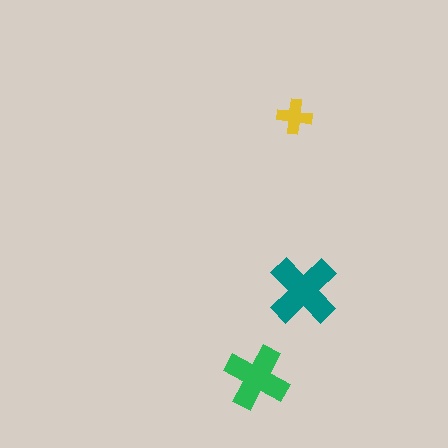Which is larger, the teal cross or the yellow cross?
The teal one.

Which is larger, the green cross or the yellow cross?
The green one.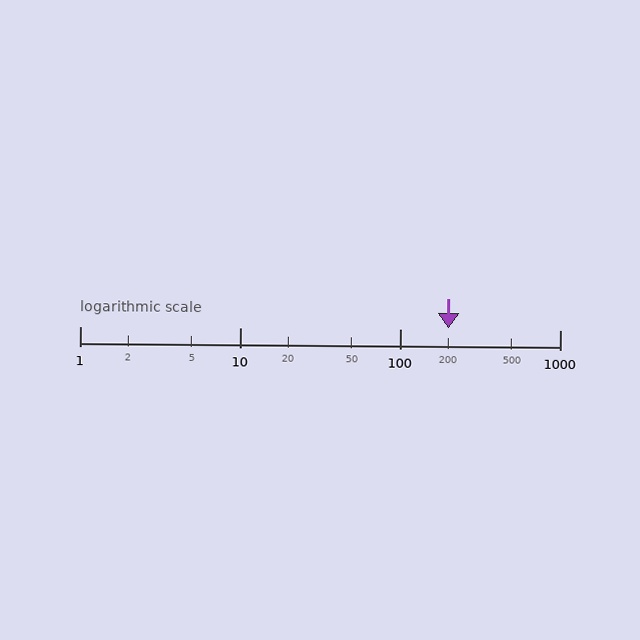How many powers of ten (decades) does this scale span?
The scale spans 3 decades, from 1 to 1000.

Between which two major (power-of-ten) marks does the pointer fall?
The pointer is between 100 and 1000.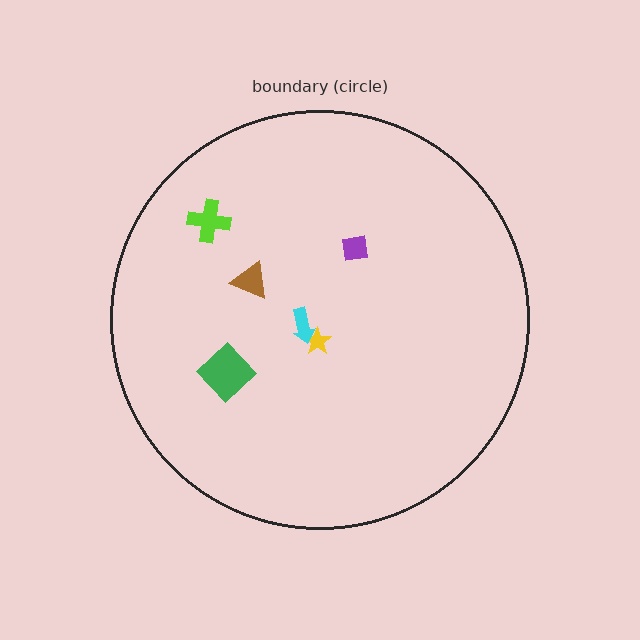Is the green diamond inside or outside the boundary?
Inside.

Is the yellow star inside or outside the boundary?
Inside.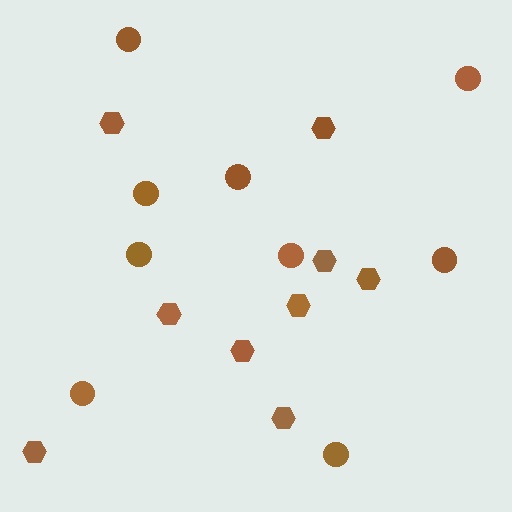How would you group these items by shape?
There are 2 groups: one group of circles (9) and one group of hexagons (9).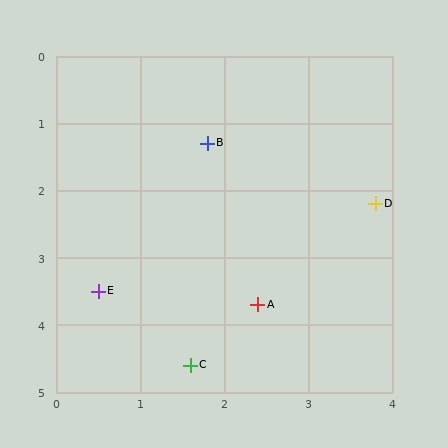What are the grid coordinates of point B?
Point B is at approximately (1.8, 1.3).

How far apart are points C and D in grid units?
Points C and D are about 3.3 grid units apart.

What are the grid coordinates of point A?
Point A is at approximately (2.4, 3.7).